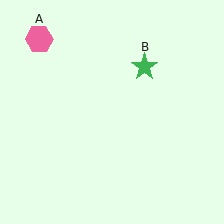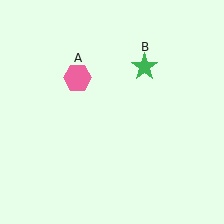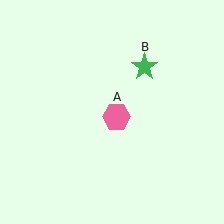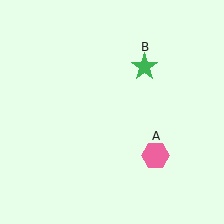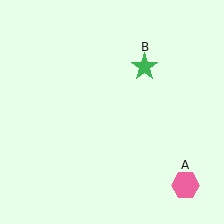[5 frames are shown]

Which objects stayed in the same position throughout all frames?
Green star (object B) remained stationary.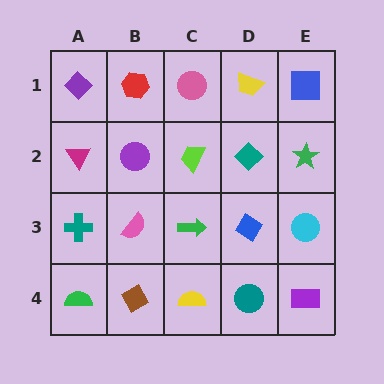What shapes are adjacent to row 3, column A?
A magenta triangle (row 2, column A), a green semicircle (row 4, column A), a pink semicircle (row 3, column B).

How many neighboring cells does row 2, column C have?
4.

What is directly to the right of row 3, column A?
A pink semicircle.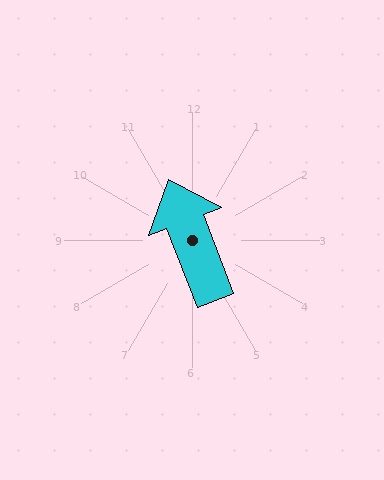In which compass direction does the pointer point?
North.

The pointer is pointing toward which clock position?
Roughly 11 o'clock.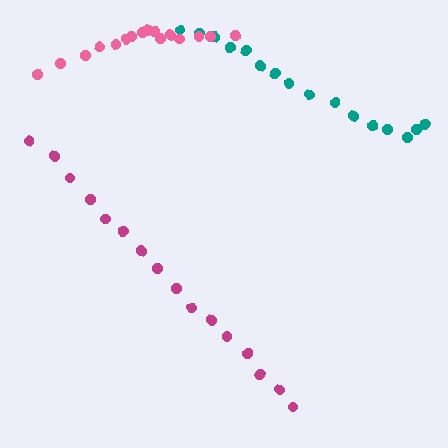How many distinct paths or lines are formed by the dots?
There are 3 distinct paths.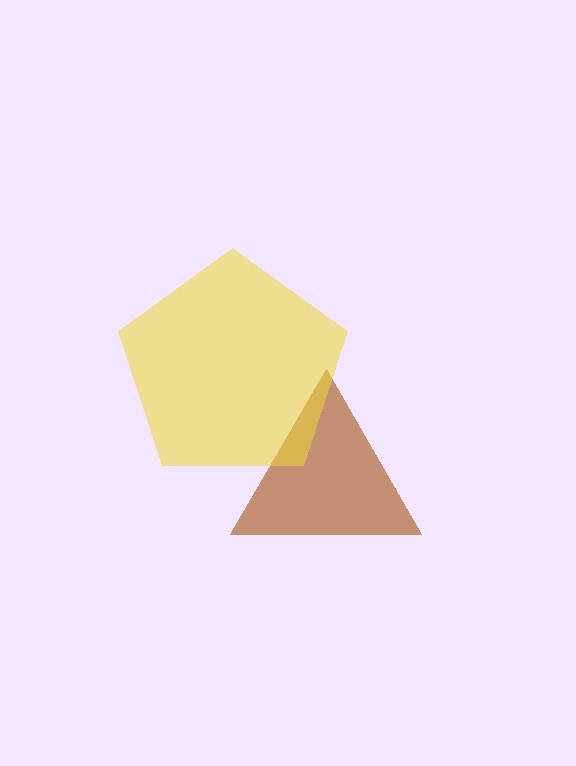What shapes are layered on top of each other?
The layered shapes are: a brown triangle, a yellow pentagon.